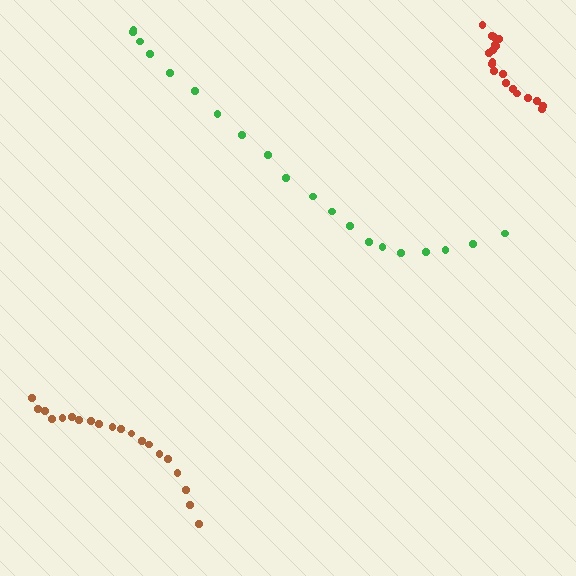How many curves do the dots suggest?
There are 3 distinct paths.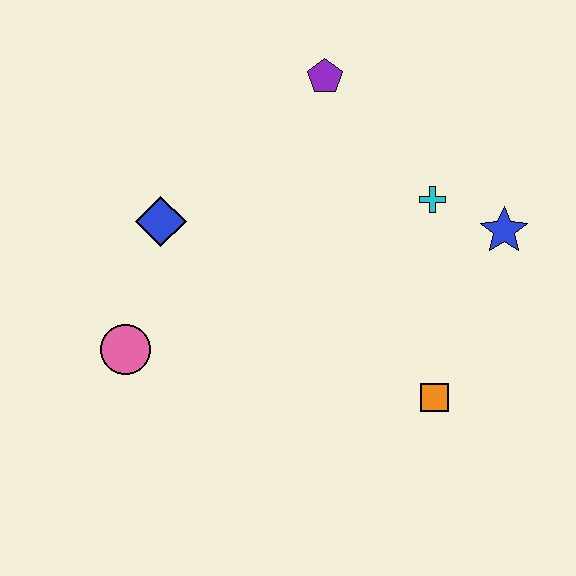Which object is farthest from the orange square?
The purple pentagon is farthest from the orange square.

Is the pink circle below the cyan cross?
Yes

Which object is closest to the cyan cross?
The blue star is closest to the cyan cross.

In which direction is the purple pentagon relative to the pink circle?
The purple pentagon is above the pink circle.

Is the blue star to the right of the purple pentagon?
Yes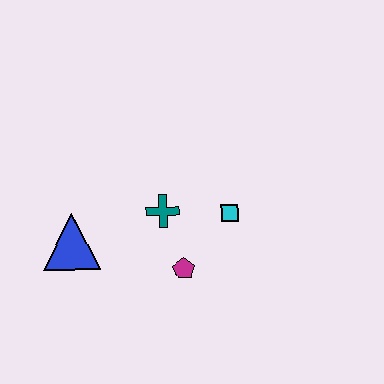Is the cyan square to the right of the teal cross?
Yes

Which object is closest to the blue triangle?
The teal cross is closest to the blue triangle.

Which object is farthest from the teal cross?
The blue triangle is farthest from the teal cross.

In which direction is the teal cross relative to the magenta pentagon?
The teal cross is above the magenta pentagon.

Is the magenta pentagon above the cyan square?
No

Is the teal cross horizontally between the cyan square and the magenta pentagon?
No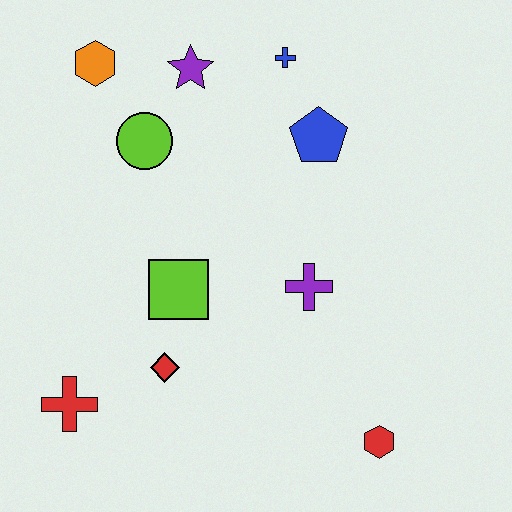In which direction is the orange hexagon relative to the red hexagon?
The orange hexagon is above the red hexagon.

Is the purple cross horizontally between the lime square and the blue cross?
No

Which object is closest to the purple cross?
The lime square is closest to the purple cross.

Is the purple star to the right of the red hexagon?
No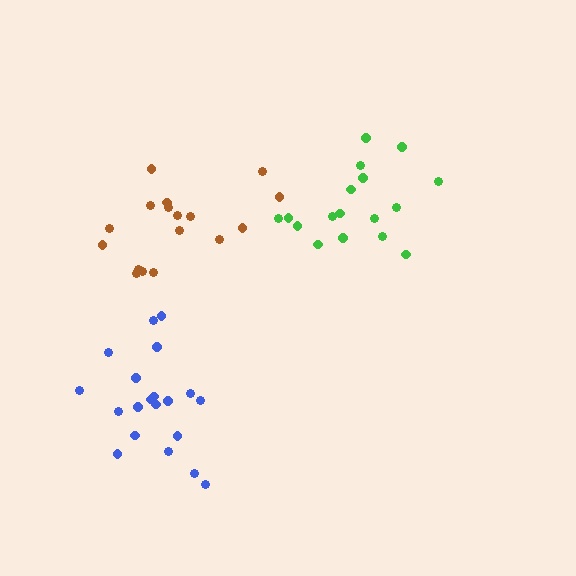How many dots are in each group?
Group 1: 17 dots, Group 2: 20 dots, Group 3: 17 dots (54 total).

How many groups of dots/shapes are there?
There are 3 groups.